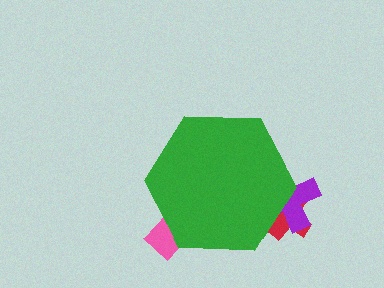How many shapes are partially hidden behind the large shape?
3 shapes are partially hidden.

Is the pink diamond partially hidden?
Yes, the pink diamond is partially hidden behind the green hexagon.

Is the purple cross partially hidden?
Yes, the purple cross is partially hidden behind the green hexagon.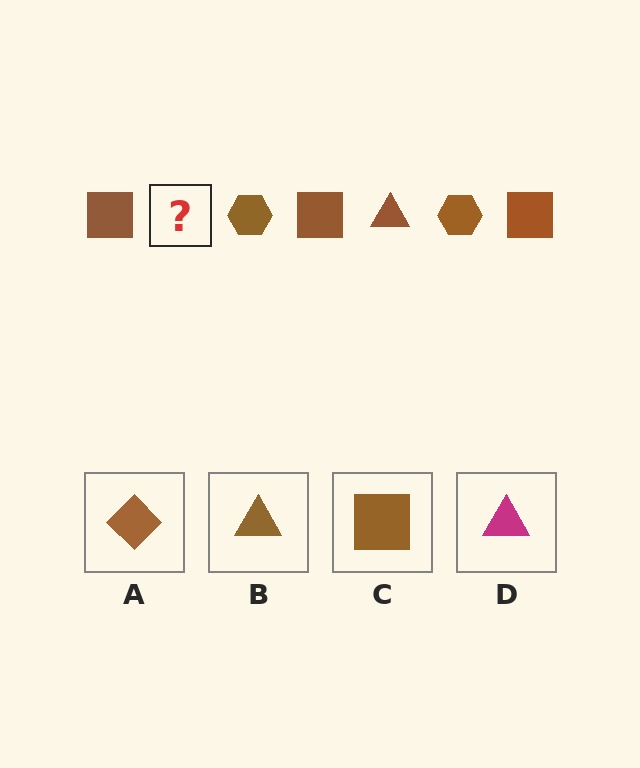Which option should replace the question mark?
Option B.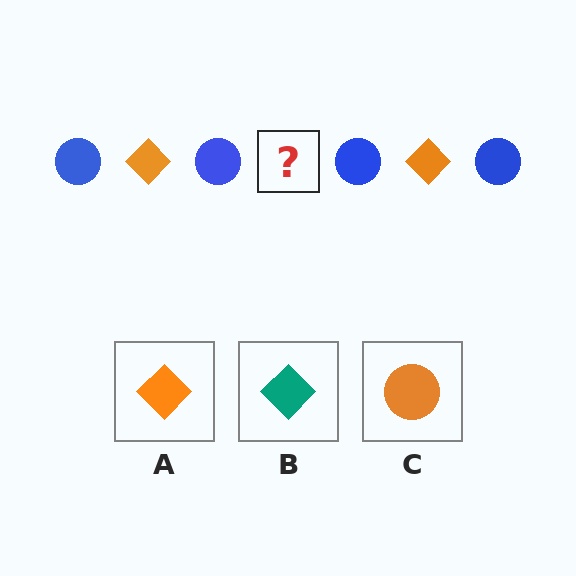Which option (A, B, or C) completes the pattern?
A.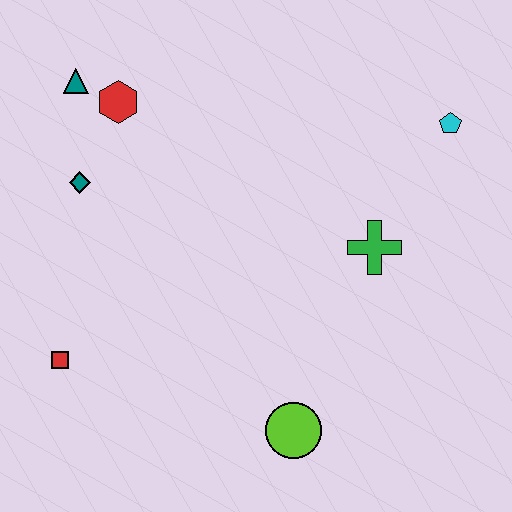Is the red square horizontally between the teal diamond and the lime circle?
No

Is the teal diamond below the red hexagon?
Yes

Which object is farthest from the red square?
The cyan pentagon is farthest from the red square.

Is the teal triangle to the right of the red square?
Yes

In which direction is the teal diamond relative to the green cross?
The teal diamond is to the left of the green cross.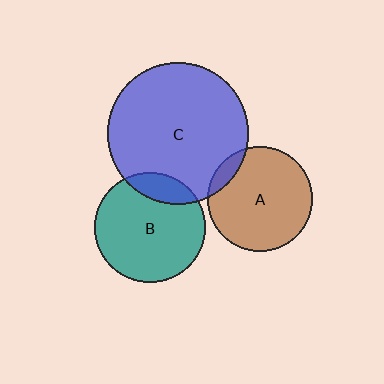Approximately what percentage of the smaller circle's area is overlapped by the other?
Approximately 10%.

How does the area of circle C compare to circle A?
Approximately 1.8 times.